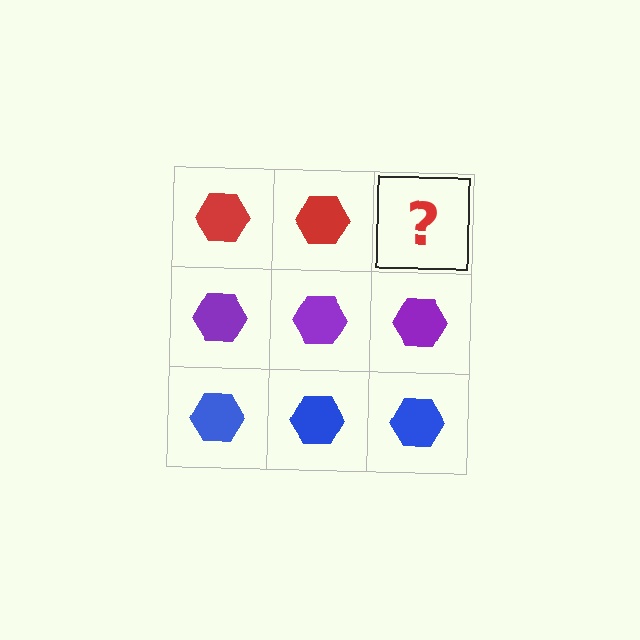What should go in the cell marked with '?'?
The missing cell should contain a red hexagon.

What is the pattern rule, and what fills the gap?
The rule is that each row has a consistent color. The gap should be filled with a red hexagon.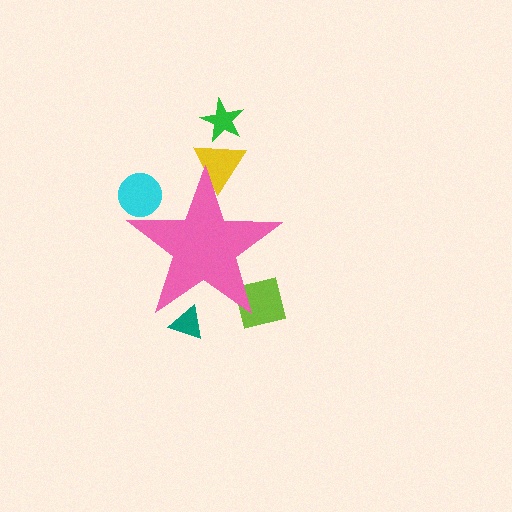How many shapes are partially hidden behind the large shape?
4 shapes are partially hidden.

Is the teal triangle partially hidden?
Yes, the teal triangle is partially hidden behind the pink star.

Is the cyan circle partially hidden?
Yes, the cyan circle is partially hidden behind the pink star.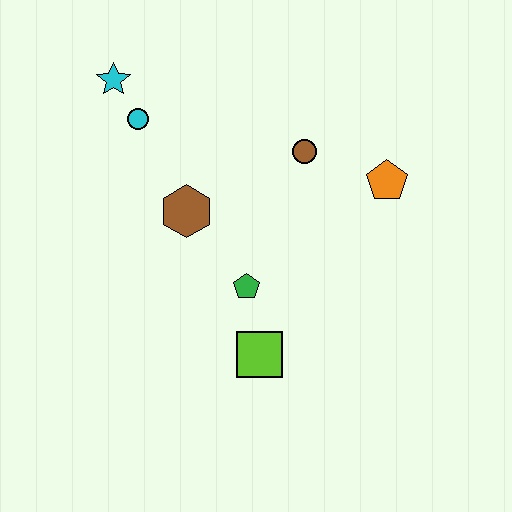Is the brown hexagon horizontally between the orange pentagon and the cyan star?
Yes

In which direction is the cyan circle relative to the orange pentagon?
The cyan circle is to the left of the orange pentagon.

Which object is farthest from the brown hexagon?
The orange pentagon is farthest from the brown hexagon.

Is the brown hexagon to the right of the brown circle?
No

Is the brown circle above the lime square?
Yes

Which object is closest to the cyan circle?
The cyan star is closest to the cyan circle.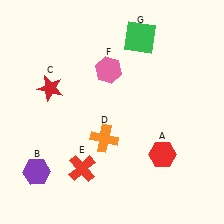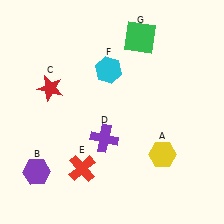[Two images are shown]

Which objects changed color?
A changed from red to yellow. D changed from orange to purple. F changed from pink to cyan.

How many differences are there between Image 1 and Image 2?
There are 3 differences between the two images.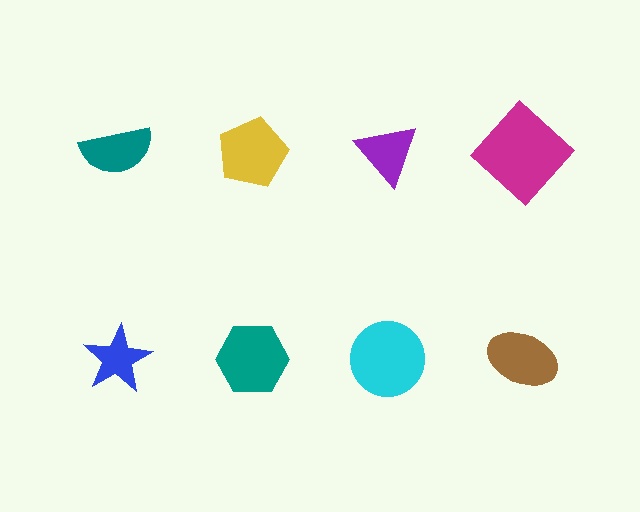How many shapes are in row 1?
4 shapes.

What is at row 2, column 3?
A cyan circle.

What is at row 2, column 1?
A blue star.